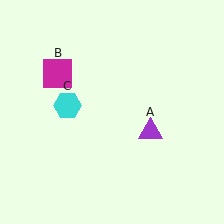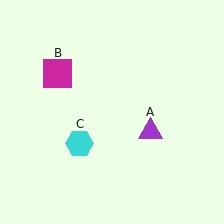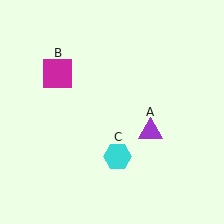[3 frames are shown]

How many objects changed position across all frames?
1 object changed position: cyan hexagon (object C).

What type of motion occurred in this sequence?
The cyan hexagon (object C) rotated counterclockwise around the center of the scene.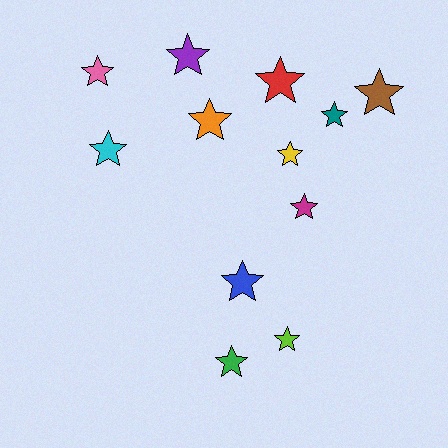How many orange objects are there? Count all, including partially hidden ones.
There is 1 orange object.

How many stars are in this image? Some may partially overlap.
There are 12 stars.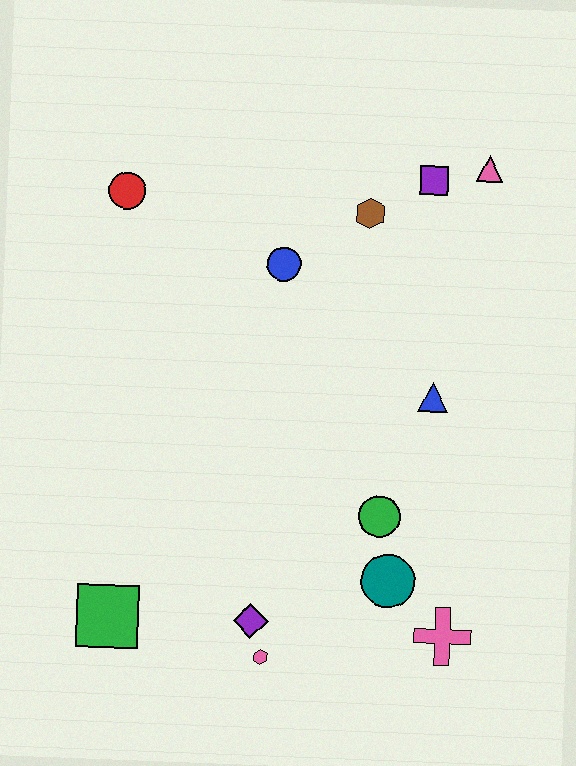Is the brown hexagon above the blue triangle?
Yes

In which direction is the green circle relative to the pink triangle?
The green circle is below the pink triangle.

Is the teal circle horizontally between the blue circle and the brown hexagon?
No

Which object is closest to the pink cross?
The teal circle is closest to the pink cross.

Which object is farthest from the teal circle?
The red circle is farthest from the teal circle.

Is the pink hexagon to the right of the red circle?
Yes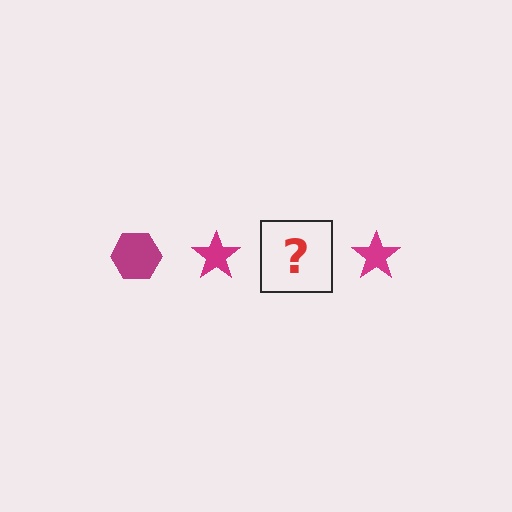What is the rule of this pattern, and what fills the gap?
The rule is that the pattern cycles through hexagon, star shapes in magenta. The gap should be filled with a magenta hexagon.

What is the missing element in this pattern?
The missing element is a magenta hexagon.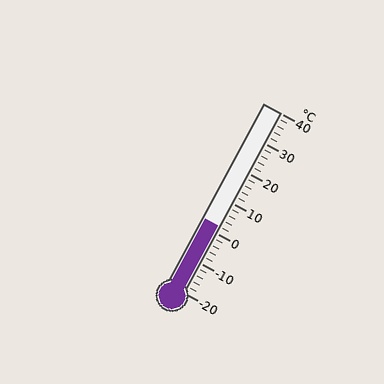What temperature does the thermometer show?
The thermometer shows approximately 2°C.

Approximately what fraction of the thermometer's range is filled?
The thermometer is filled to approximately 35% of its range.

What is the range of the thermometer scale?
The thermometer scale ranges from -20°C to 40°C.